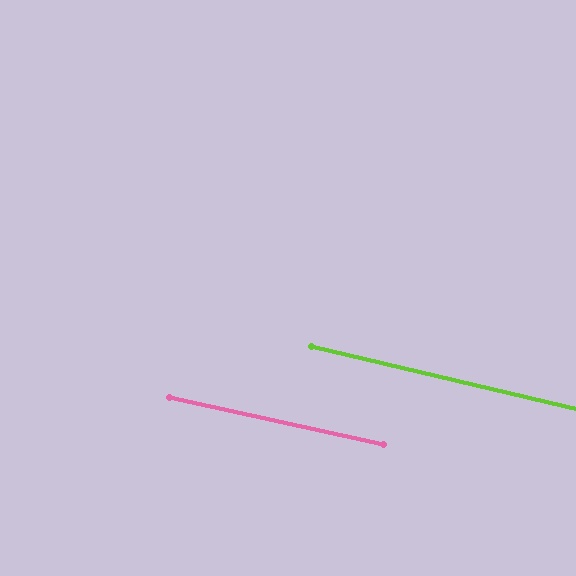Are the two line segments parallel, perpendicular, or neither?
Parallel — their directions differ by only 0.9°.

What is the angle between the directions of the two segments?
Approximately 1 degree.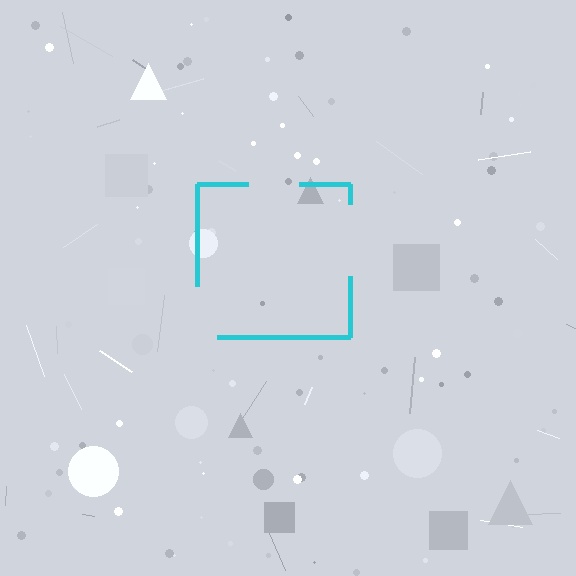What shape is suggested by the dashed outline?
The dashed outline suggests a square.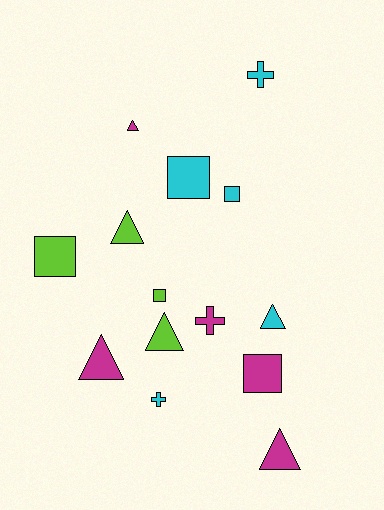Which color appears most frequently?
Cyan, with 5 objects.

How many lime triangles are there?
There are 2 lime triangles.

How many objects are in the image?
There are 14 objects.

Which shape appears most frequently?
Triangle, with 6 objects.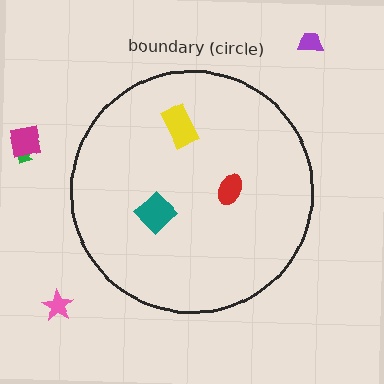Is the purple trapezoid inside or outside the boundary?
Outside.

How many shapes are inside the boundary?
3 inside, 4 outside.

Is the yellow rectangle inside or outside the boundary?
Inside.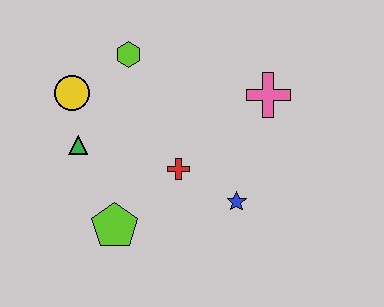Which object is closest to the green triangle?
The yellow circle is closest to the green triangle.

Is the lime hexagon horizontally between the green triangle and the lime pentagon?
No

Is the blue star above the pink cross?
No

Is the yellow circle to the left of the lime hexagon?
Yes